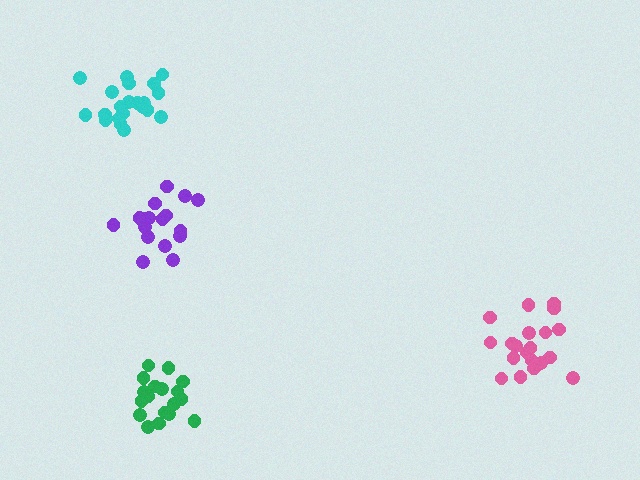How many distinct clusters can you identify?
There are 4 distinct clusters.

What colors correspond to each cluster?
The clusters are colored: purple, pink, green, cyan.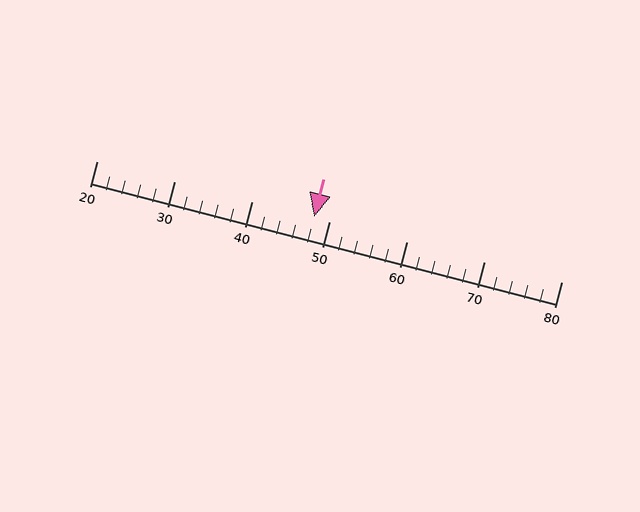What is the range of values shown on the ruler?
The ruler shows values from 20 to 80.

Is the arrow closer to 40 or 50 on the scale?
The arrow is closer to 50.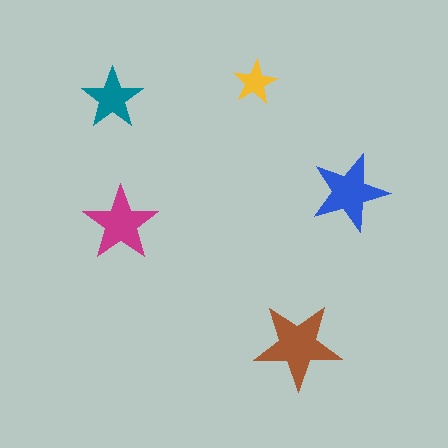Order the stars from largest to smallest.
the brown one, the blue one, the magenta one, the teal one, the yellow one.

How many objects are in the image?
There are 5 objects in the image.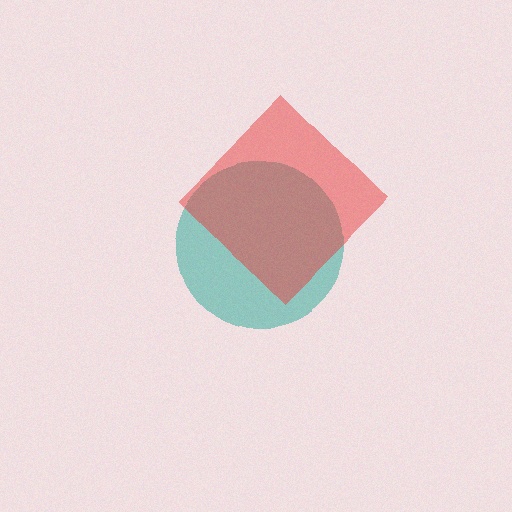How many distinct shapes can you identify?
There are 2 distinct shapes: a teal circle, a red diamond.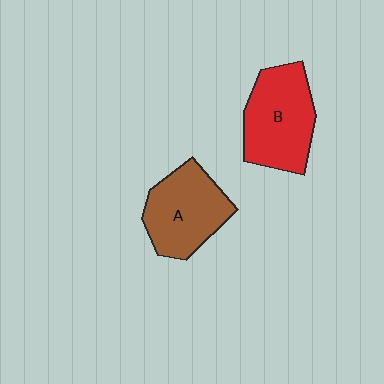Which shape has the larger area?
Shape B (red).